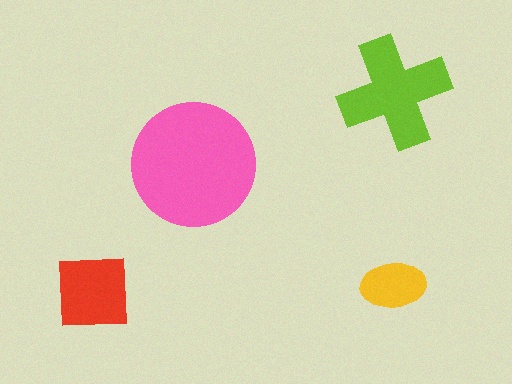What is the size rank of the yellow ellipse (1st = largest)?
4th.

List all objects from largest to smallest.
The pink circle, the lime cross, the red square, the yellow ellipse.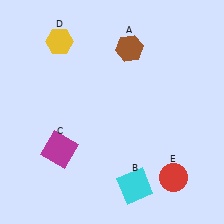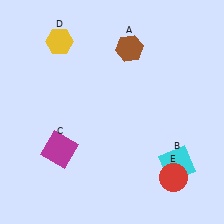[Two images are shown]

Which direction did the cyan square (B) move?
The cyan square (B) moved right.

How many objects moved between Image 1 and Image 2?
1 object moved between the two images.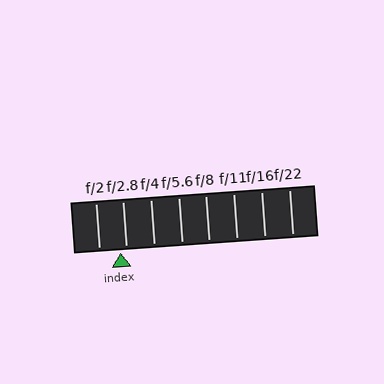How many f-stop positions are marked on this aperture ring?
There are 8 f-stop positions marked.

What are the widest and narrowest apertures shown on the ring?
The widest aperture shown is f/2 and the narrowest is f/22.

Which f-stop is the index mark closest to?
The index mark is closest to f/2.8.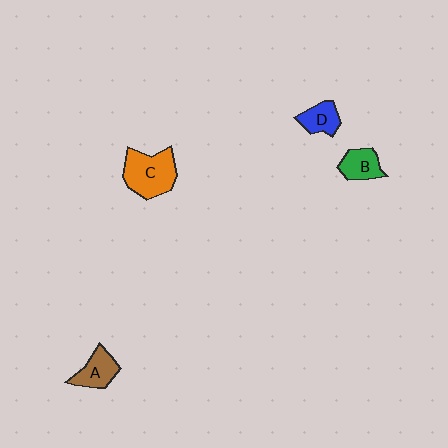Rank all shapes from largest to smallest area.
From largest to smallest: C (orange), A (brown), B (green), D (blue).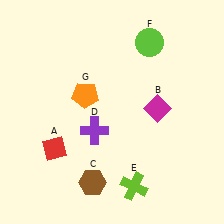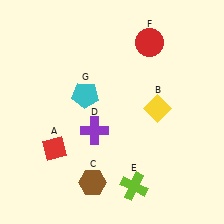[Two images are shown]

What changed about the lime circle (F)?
In Image 1, F is lime. In Image 2, it changed to red.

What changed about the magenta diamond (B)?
In Image 1, B is magenta. In Image 2, it changed to yellow.